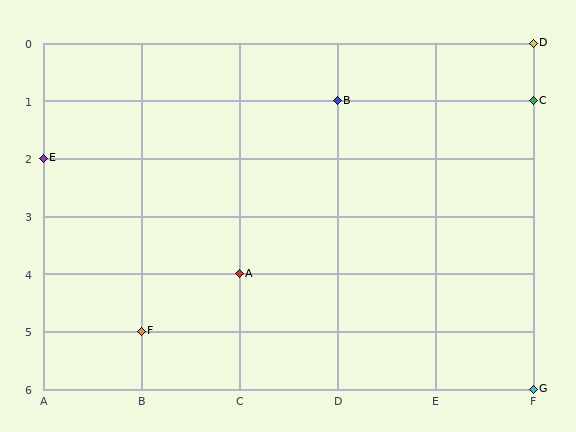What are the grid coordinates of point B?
Point B is at grid coordinates (D, 1).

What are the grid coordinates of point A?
Point A is at grid coordinates (C, 4).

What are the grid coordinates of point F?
Point F is at grid coordinates (B, 5).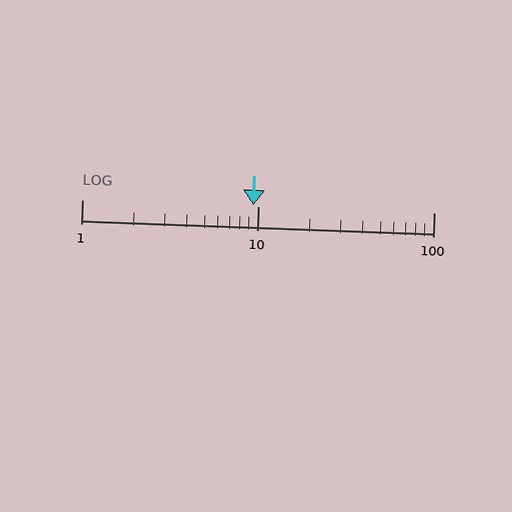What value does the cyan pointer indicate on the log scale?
The pointer indicates approximately 9.4.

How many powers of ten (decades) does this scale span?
The scale spans 2 decades, from 1 to 100.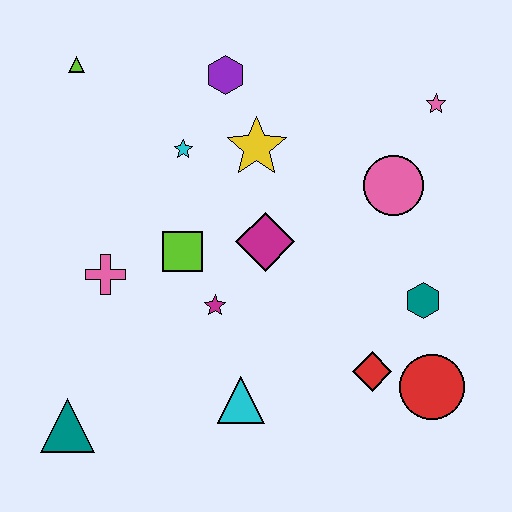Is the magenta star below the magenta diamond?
Yes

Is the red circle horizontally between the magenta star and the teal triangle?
No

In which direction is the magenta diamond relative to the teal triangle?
The magenta diamond is to the right of the teal triangle.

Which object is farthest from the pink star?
The teal triangle is farthest from the pink star.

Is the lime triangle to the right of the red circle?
No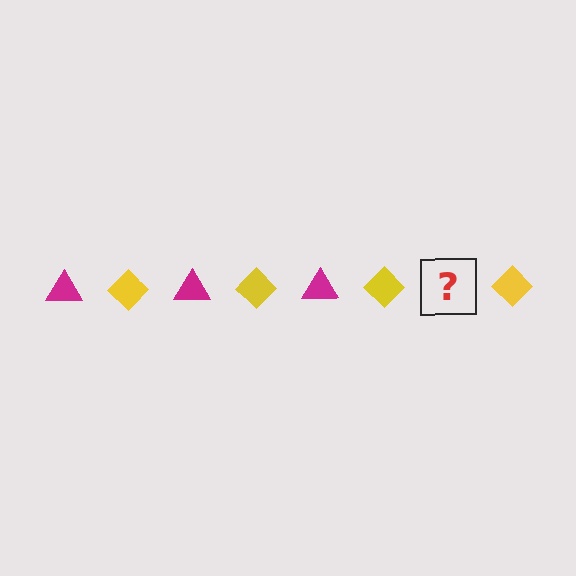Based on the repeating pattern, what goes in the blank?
The blank should be a magenta triangle.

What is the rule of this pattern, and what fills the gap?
The rule is that the pattern alternates between magenta triangle and yellow diamond. The gap should be filled with a magenta triangle.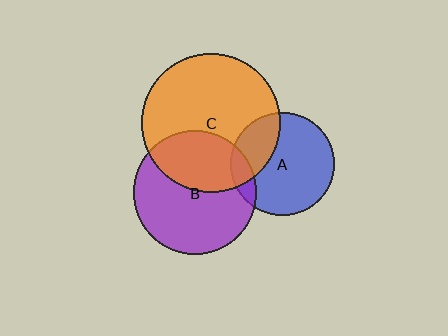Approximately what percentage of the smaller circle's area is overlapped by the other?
Approximately 40%.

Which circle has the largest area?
Circle C (orange).